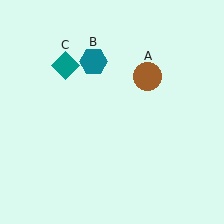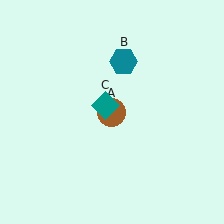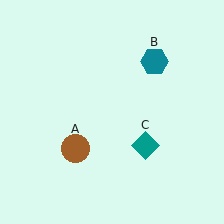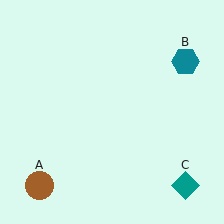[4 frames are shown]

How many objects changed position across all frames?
3 objects changed position: brown circle (object A), teal hexagon (object B), teal diamond (object C).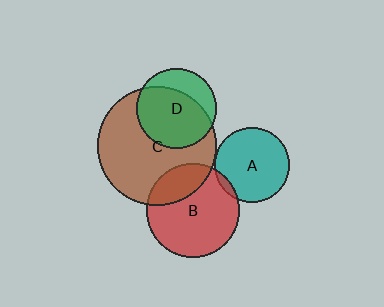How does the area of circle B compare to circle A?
Approximately 1.5 times.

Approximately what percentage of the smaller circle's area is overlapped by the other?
Approximately 5%.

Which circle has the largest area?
Circle C (brown).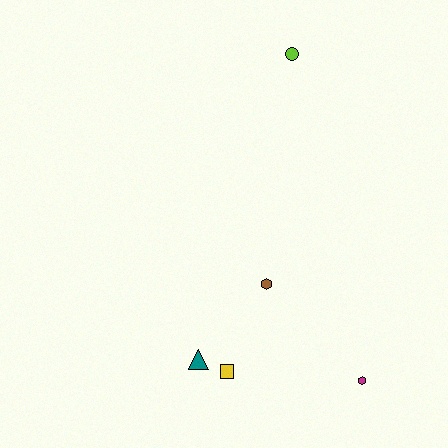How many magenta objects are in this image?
There is 1 magenta object.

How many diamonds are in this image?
There are no diamonds.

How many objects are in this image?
There are 5 objects.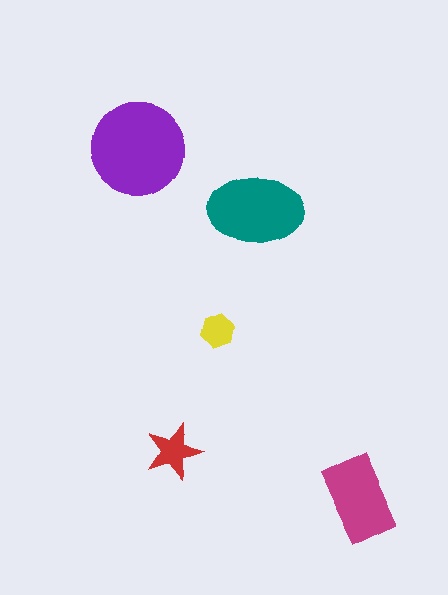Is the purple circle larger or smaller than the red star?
Larger.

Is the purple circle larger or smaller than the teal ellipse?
Larger.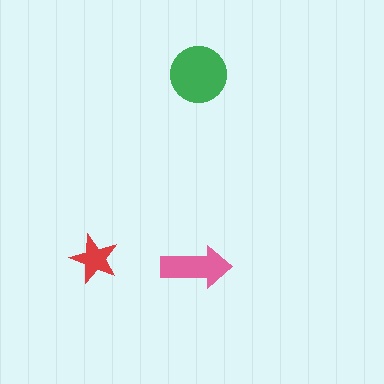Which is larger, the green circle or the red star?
The green circle.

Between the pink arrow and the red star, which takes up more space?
The pink arrow.